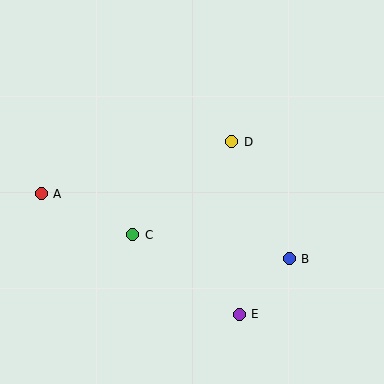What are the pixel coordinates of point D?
Point D is at (232, 142).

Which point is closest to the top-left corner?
Point A is closest to the top-left corner.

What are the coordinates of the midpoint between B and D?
The midpoint between B and D is at (261, 200).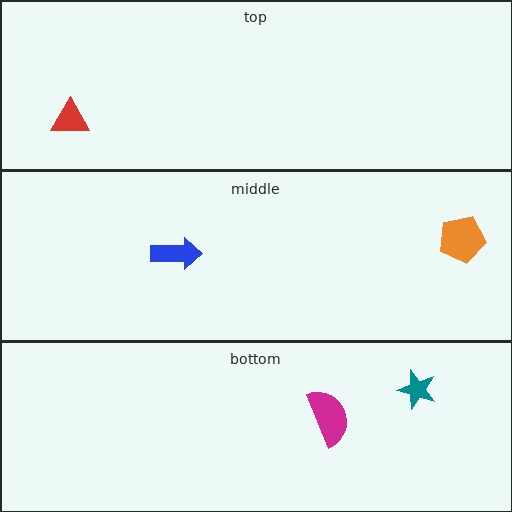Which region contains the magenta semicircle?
The bottom region.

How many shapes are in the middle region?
2.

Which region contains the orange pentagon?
The middle region.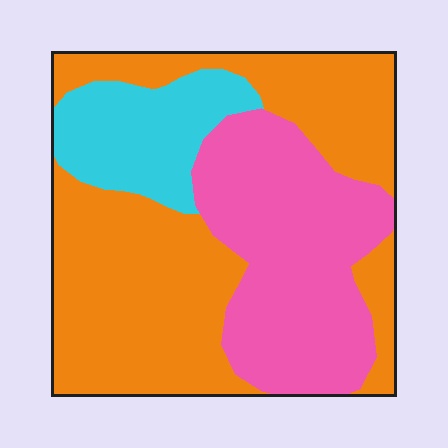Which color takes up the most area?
Orange, at roughly 50%.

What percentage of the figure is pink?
Pink takes up about one third (1/3) of the figure.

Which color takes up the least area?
Cyan, at roughly 15%.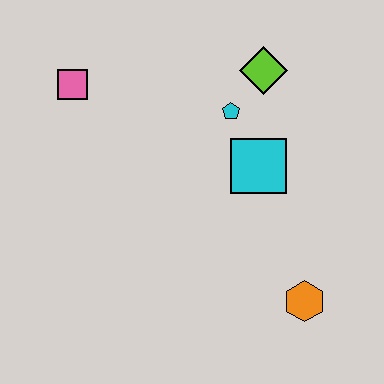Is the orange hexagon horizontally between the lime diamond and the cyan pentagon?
No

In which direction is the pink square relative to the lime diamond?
The pink square is to the left of the lime diamond.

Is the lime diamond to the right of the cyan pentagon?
Yes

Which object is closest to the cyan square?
The cyan pentagon is closest to the cyan square.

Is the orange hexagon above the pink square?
No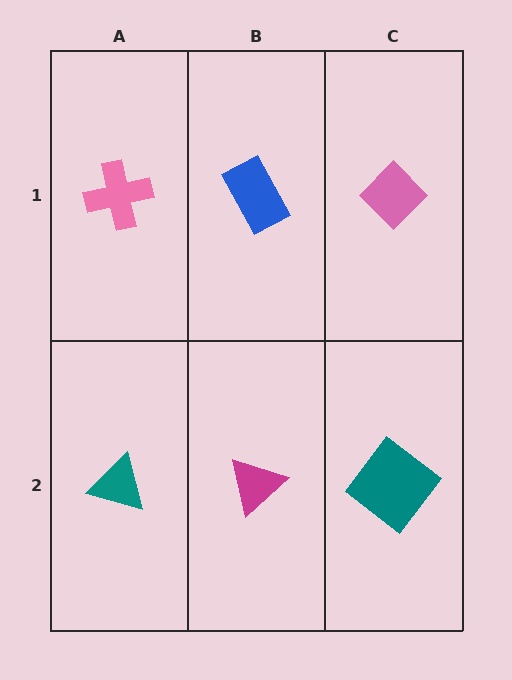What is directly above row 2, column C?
A pink diamond.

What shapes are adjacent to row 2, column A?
A pink cross (row 1, column A), a magenta triangle (row 2, column B).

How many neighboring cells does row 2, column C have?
2.